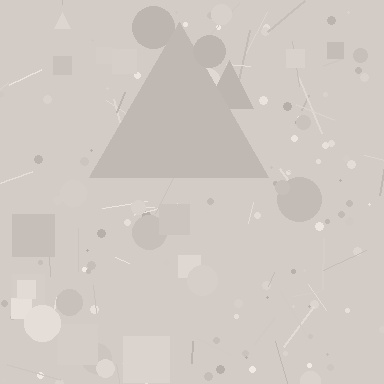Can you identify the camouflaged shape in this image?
The camouflaged shape is a triangle.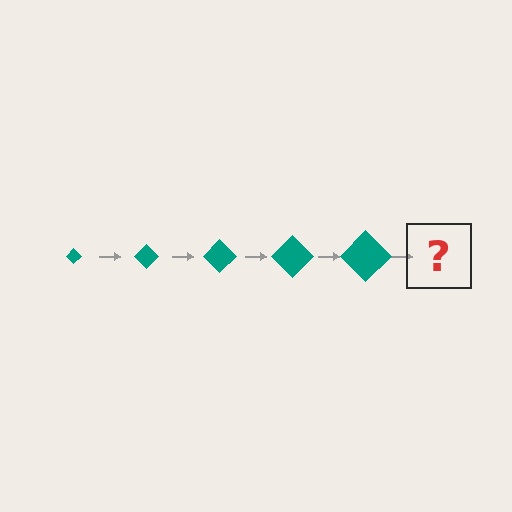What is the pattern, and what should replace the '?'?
The pattern is that the diamond gets progressively larger each step. The '?' should be a teal diamond, larger than the previous one.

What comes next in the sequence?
The next element should be a teal diamond, larger than the previous one.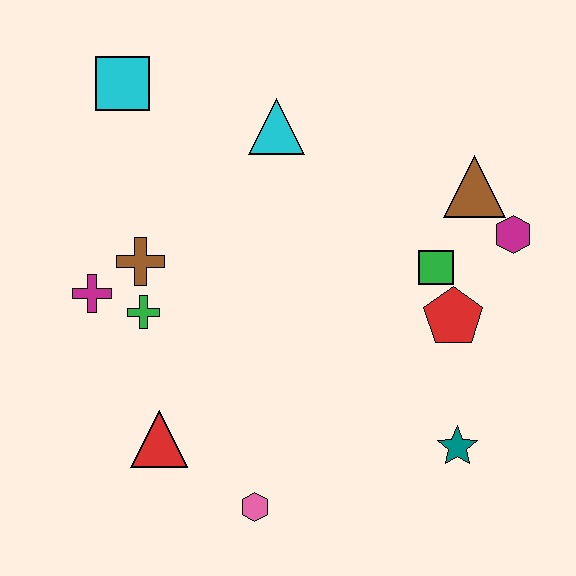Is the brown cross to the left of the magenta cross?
No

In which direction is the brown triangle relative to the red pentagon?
The brown triangle is above the red pentagon.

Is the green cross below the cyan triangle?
Yes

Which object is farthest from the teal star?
The cyan square is farthest from the teal star.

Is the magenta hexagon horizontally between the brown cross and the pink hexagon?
No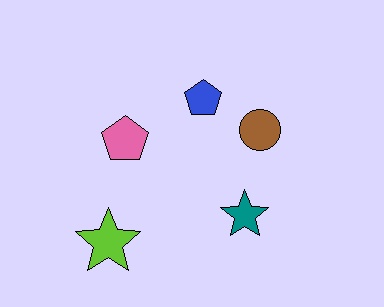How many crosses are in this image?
There are no crosses.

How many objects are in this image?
There are 5 objects.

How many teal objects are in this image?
There is 1 teal object.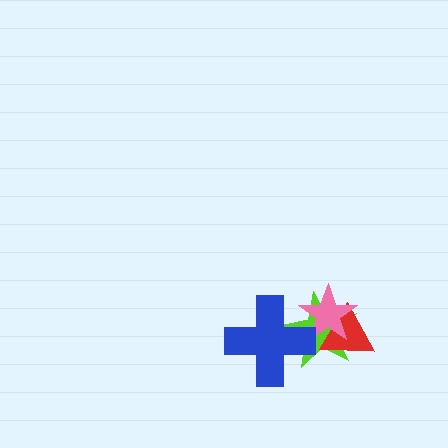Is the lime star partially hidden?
Yes, it is partially covered by another shape.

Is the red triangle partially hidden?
Yes, it is partially covered by another shape.